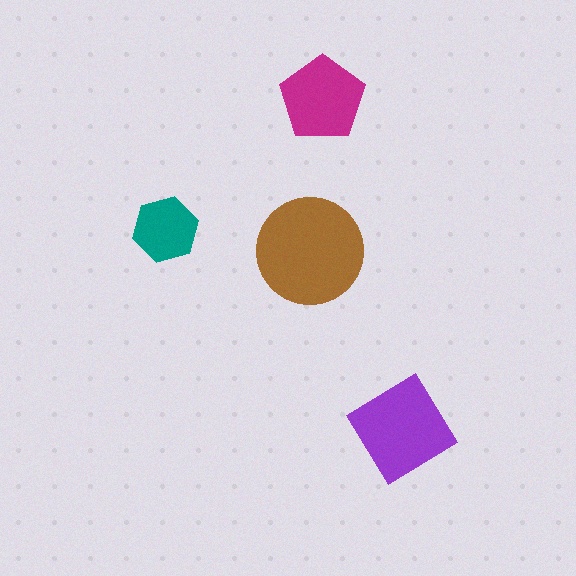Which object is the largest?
The brown circle.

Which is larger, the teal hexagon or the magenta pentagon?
The magenta pentagon.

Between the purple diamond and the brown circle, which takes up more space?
The brown circle.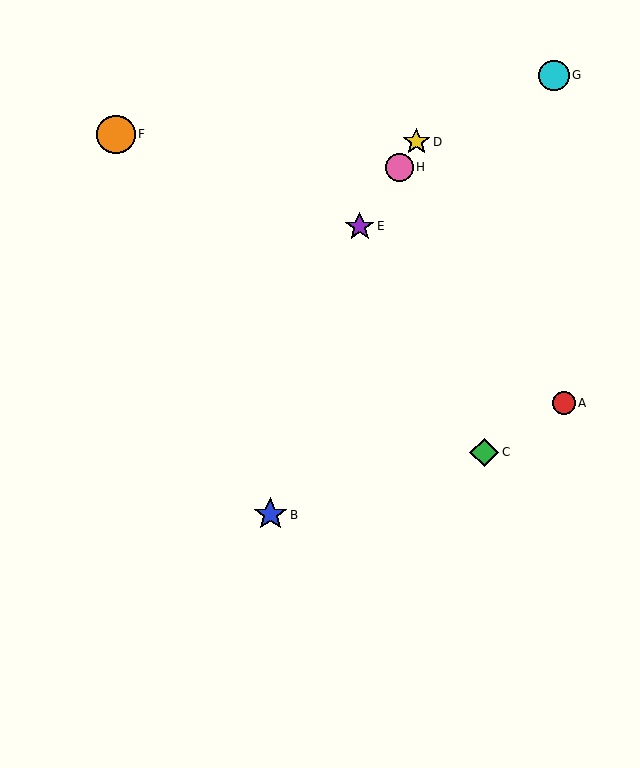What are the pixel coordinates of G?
Object G is at (554, 75).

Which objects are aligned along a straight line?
Objects D, E, H are aligned along a straight line.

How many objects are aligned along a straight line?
3 objects (D, E, H) are aligned along a straight line.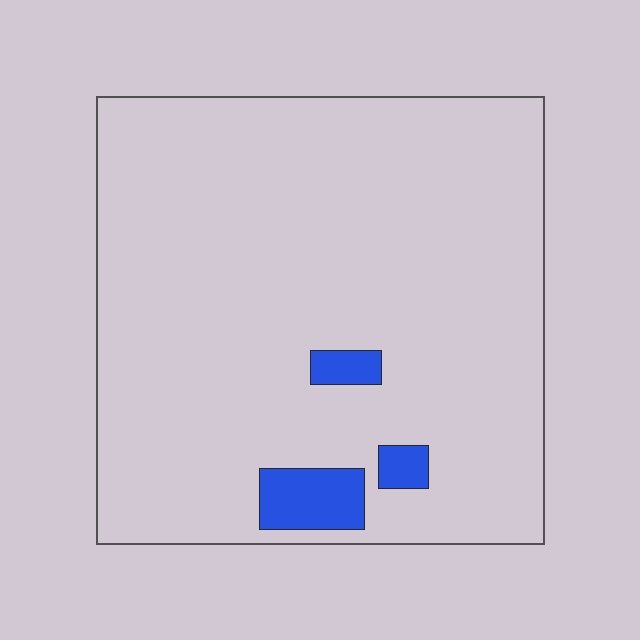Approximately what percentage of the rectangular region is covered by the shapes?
Approximately 5%.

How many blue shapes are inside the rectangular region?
3.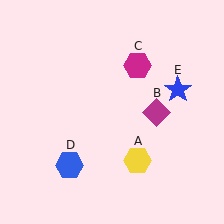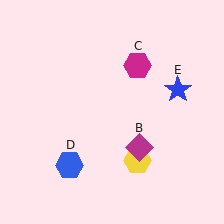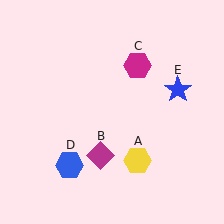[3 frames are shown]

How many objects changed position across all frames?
1 object changed position: magenta diamond (object B).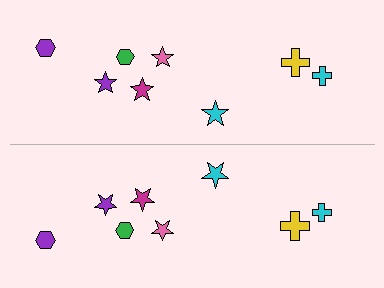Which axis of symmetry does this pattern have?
The pattern has a horizontal axis of symmetry running through the center of the image.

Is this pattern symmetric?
Yes, this pattern has bilateral (reflection) symmetry.